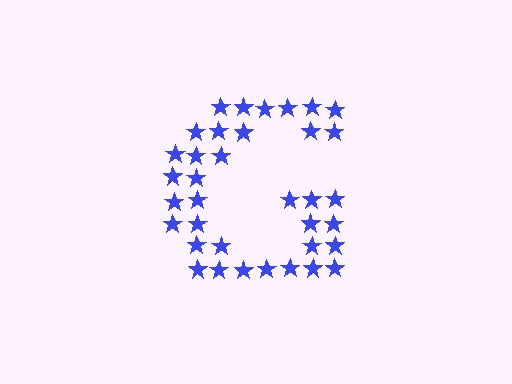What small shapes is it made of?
It is made of small stars.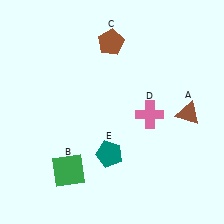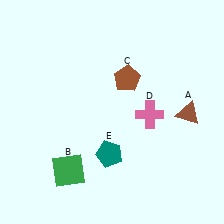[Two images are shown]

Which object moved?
The brown pentagon (C) moved down.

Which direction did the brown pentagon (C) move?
The brown pentagon (C) moved down.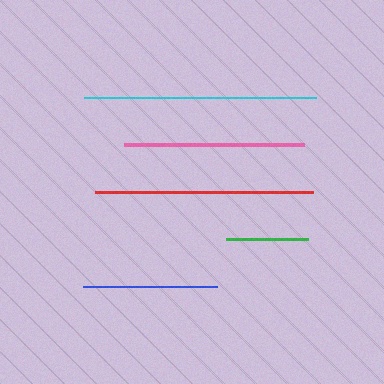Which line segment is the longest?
The cyan line is the longest at approximately 232 pixels.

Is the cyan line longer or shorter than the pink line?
The cyan line is longer than the pink line.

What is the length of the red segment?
The red segment is approximately 218 pixels long.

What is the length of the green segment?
The green segment is approximately 81 pixels long.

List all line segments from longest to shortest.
From longest to shortest: cyan, red, pink, blue, green.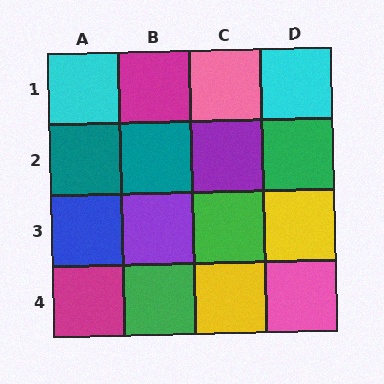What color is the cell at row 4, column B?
Green.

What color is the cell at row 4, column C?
Yellow.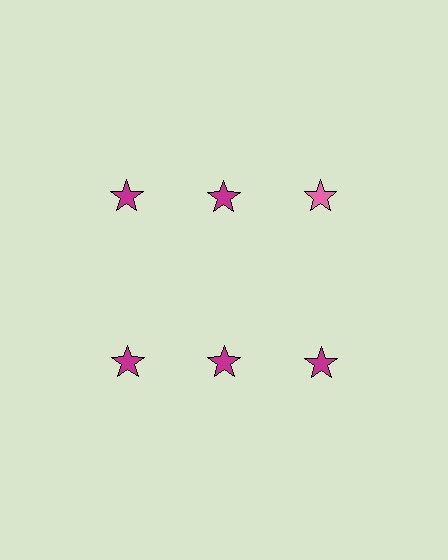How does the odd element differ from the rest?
It has a different color: pink instead of magenta.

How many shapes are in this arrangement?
There are 6 shapes arranged in a grid pattern.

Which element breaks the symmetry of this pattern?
The pink star in the top row, center column breaks the symmetry. All other shapes are magenta stars.